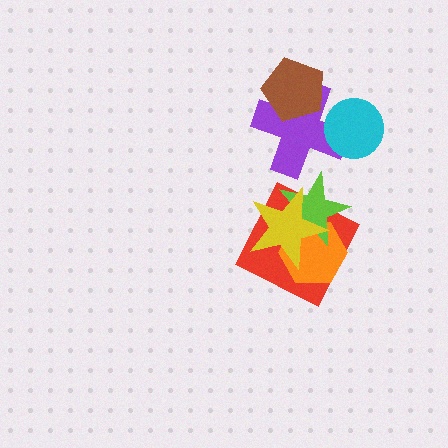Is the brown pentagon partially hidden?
No, no other shape covers it.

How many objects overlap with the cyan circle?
1 object overlaps with the cyan circle.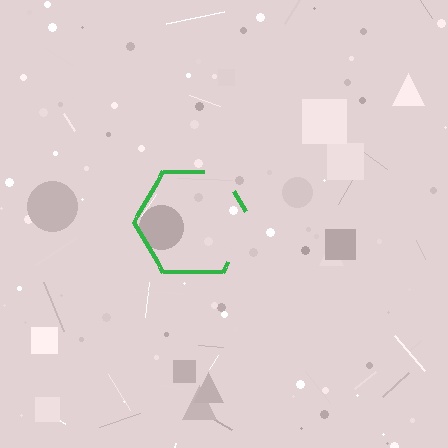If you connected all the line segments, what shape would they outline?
They would outline a hexagon.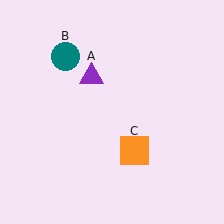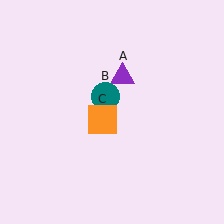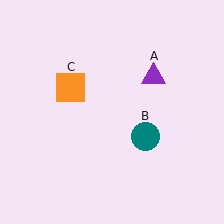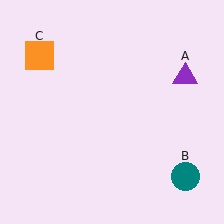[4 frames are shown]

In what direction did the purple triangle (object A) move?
The purple triangle (object A) moved right.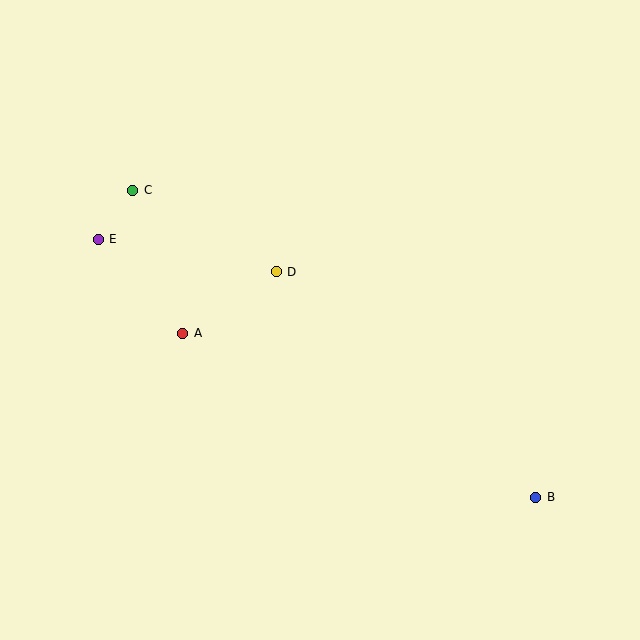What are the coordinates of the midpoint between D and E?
The midpoint between D and E is at (187, 256).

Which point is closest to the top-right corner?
Point D is closest to the top-right corner.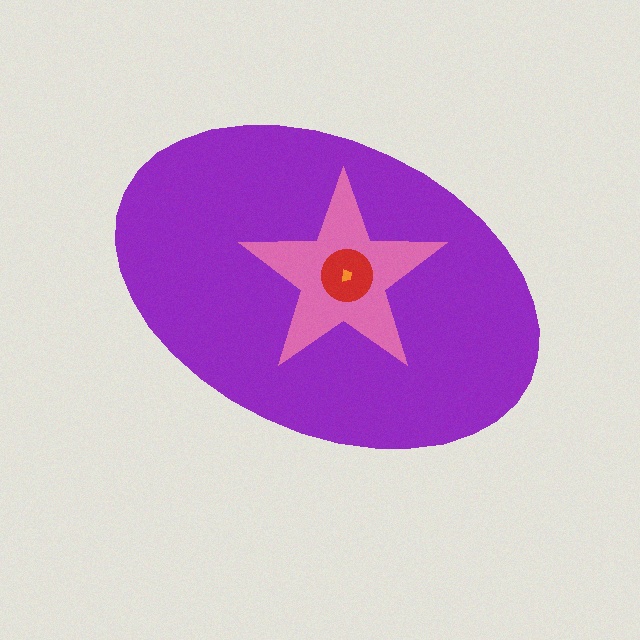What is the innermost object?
The orange trapezoid.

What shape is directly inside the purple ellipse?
The pink star.